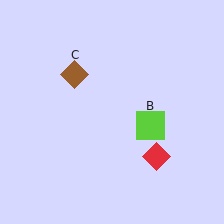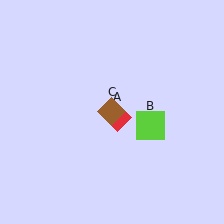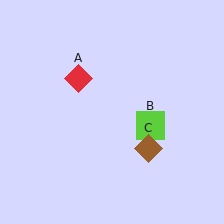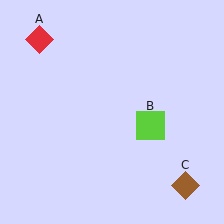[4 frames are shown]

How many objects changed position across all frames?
2 objects changed position: red diamond (object A), brown diamond (object C).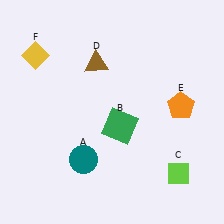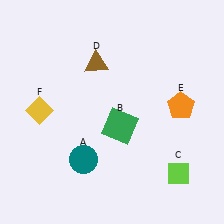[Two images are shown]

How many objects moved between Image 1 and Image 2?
1 object moved between the two images.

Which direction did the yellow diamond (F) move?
The yellow diamond (F) moved down.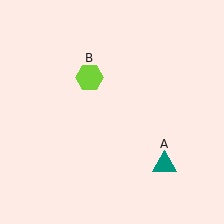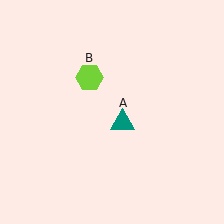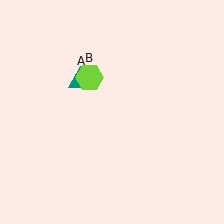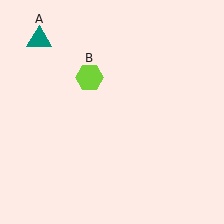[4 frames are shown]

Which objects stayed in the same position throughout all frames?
Lime hexagon (object B) remained stationary.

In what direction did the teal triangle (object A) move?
The teal triangle (object A) moved up and to the left.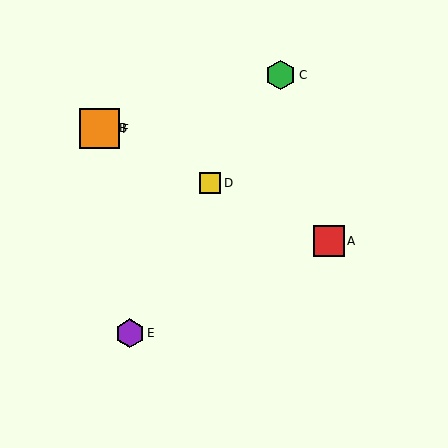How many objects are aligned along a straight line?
4 objects (A, B, D, F) are aligned along a straight line.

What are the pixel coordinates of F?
Object F is at (99, 129).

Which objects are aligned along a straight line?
Objects A, B, D, F are aligned along a straight line.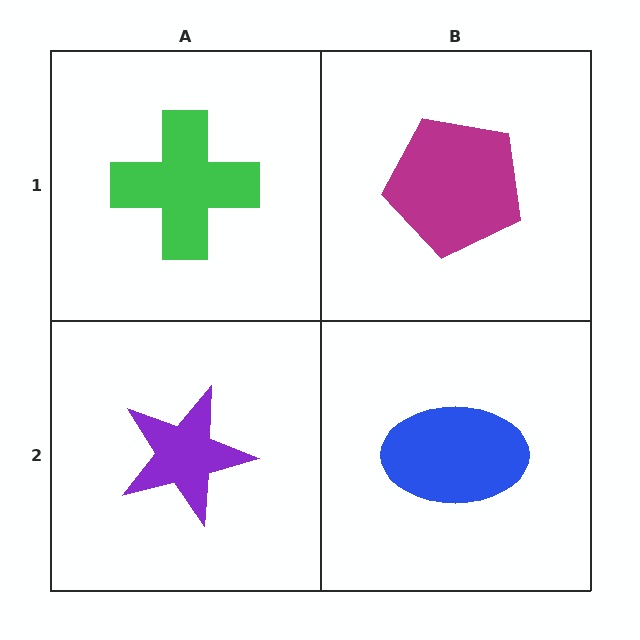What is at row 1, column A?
A green cross.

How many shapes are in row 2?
2 shapes.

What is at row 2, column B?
A blue ellipse.